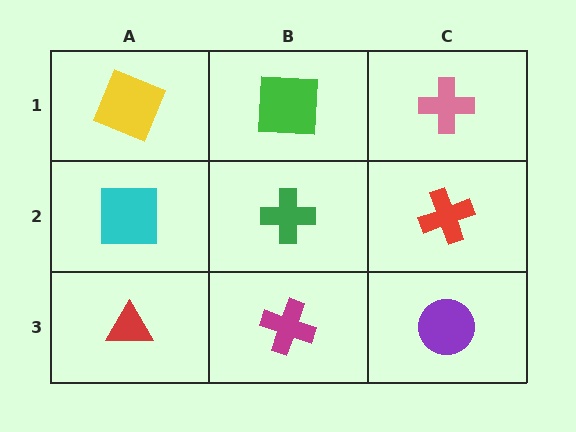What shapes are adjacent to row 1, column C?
A red cross (row 2, column C), a green square (row 1, column B).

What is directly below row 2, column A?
A red triangle.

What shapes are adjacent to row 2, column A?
A yellow square (row 1, column A), a red triangle (row 3, column A), a green cross (row 2, column B).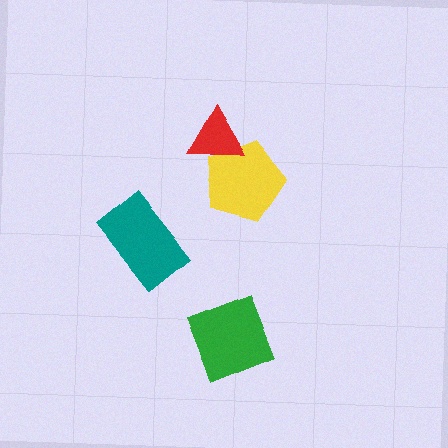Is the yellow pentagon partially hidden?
Yes, it is partially covered by another shape.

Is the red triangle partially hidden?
No, no other shape covers it.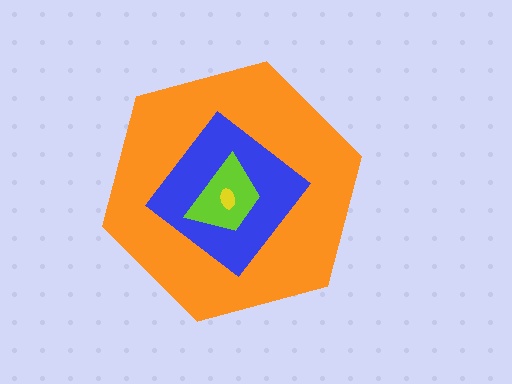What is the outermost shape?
The orange hexagon.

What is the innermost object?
The yellow ellipse.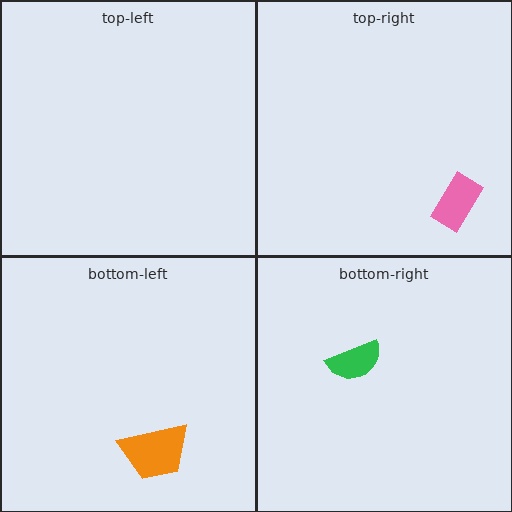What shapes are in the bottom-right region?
The green semicircle.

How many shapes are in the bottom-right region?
1.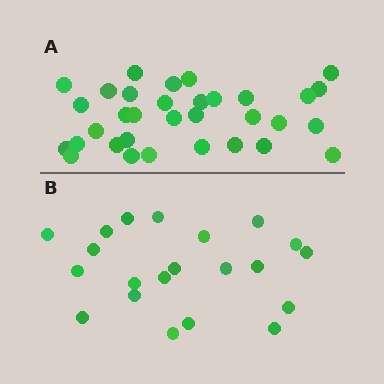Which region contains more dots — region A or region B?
Region A (the top region) has more dots.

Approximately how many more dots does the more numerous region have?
Region A has roughly 12 or so more dots than region B.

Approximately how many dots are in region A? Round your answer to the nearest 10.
About 30 dots. (The exact count is 33, which rounds to 30.)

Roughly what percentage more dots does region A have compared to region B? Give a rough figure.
About 55% more.